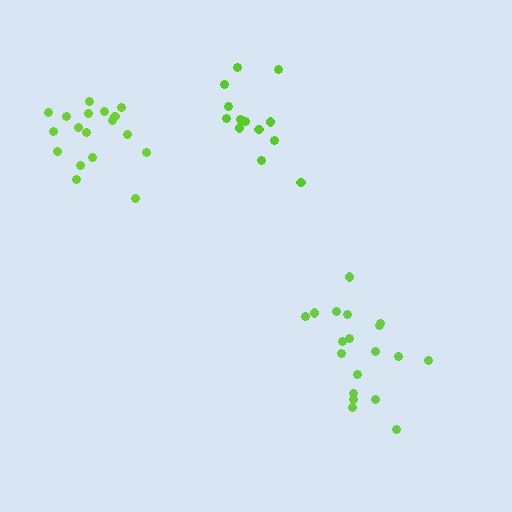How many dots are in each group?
Group 1: 13 dots, Group 2: 18 dots, Group 3: 19 dots (50 total).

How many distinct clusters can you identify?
There are 3 distinct clusters.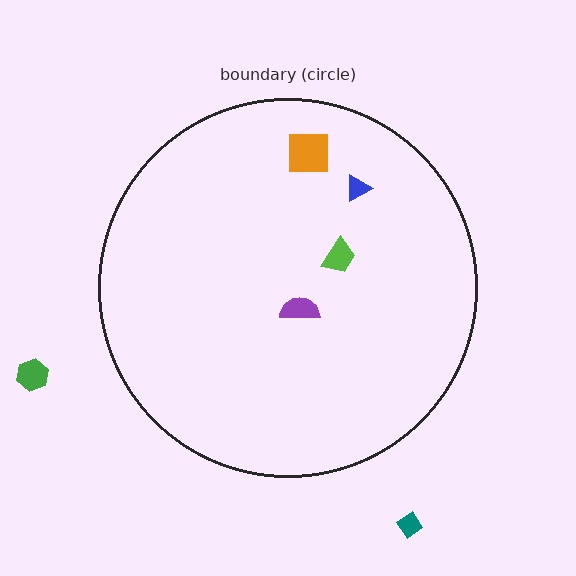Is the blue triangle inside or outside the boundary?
Inside.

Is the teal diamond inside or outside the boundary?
Outside.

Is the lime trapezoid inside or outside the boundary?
Inside.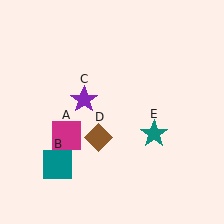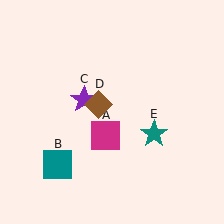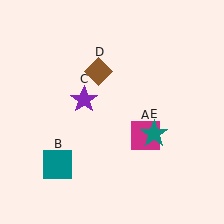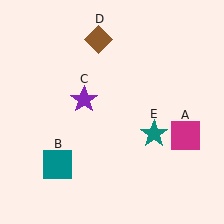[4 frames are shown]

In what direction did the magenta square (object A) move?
The magenta square (object A) moved right.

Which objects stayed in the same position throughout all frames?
Teal square (object B) and purple star (object C) and teal star (object E) remained stationary.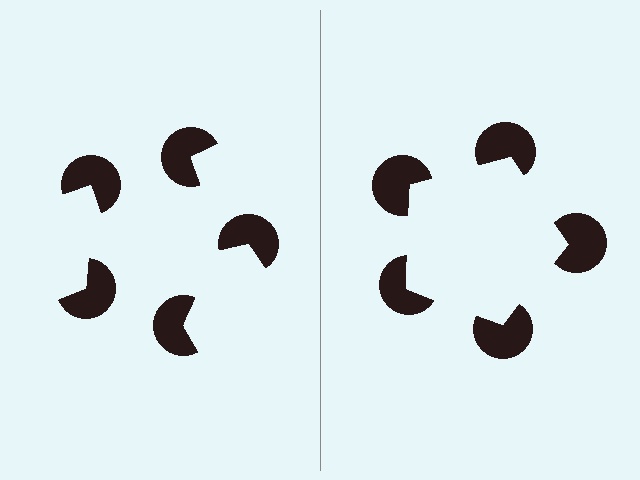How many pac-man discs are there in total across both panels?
10 — 5 on each side.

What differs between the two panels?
The pac-man discs are positioned identically on both sides; only the wedge orientations differ. On the right they align to a pentagon; on the left they are misaligned.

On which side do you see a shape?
An illusory pentagon appears on the right side. On the left side the wedge cuts are rotated, so no coherent shape forms.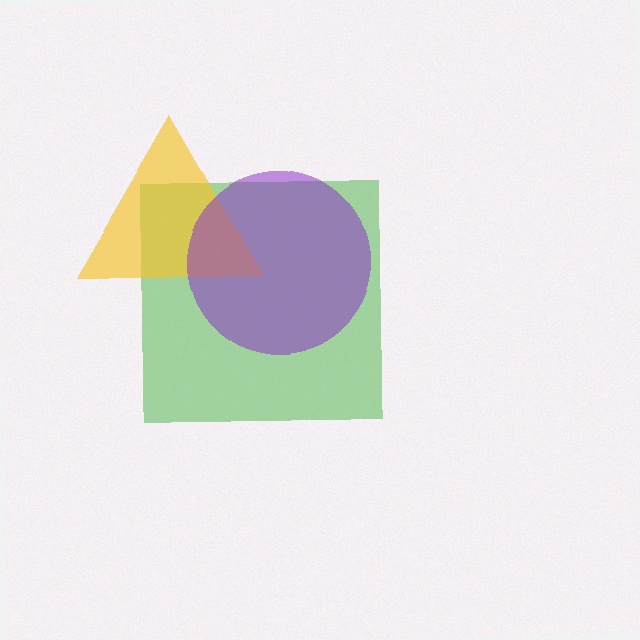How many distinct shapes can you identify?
There are 3 distinct shapes: a green square, a yellow triangle, a purple circle.